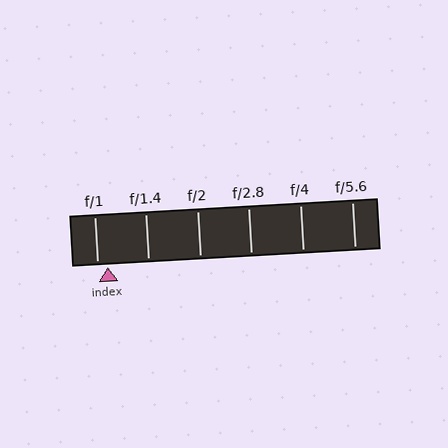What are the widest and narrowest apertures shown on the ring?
The widest aperture shown is f/1 and the narrowest is f/5.6.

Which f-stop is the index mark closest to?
The index mark is closest to f/1.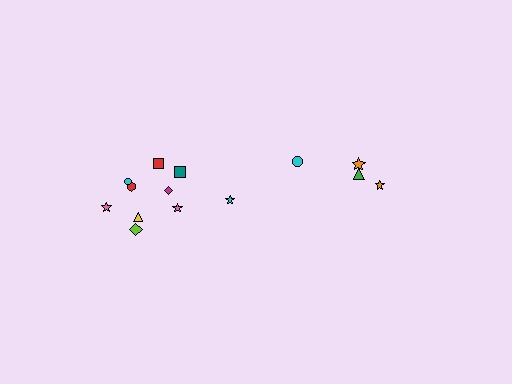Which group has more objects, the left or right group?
The left group.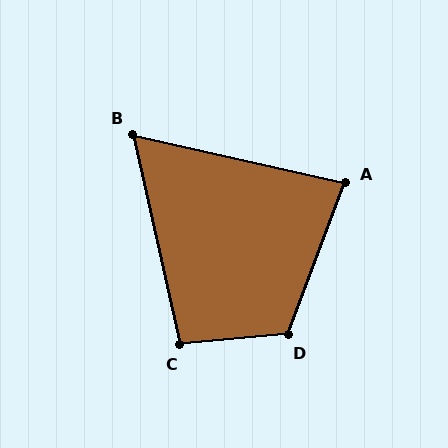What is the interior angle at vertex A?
Approximately 82 degrees (acute).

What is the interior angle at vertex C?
Approximately 98 degrees (obtuse).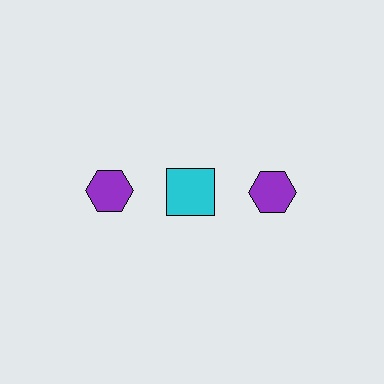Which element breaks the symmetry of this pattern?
The cyan square in the top row, second from left column breaks the symmetry. All other shapes are purple hexagons.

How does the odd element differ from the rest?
It differs in both color (cyan instead of purple) and shape (square instead of hexagon).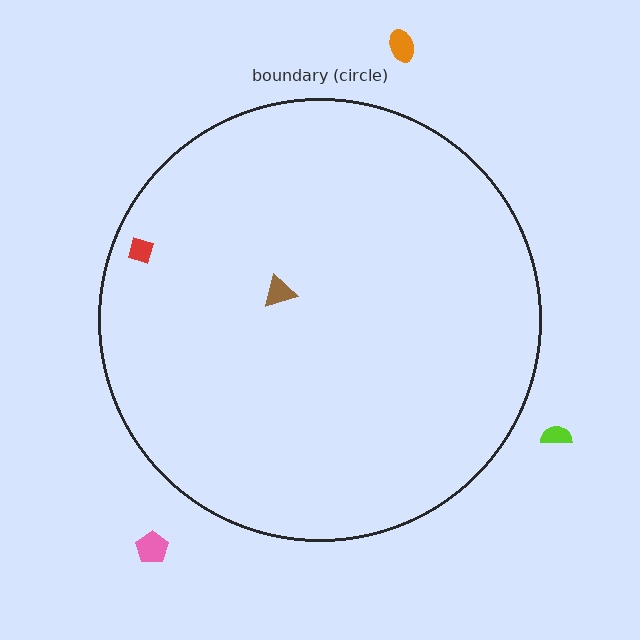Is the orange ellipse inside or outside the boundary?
Outside.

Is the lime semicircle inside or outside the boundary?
Outside.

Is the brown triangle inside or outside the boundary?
Inside.